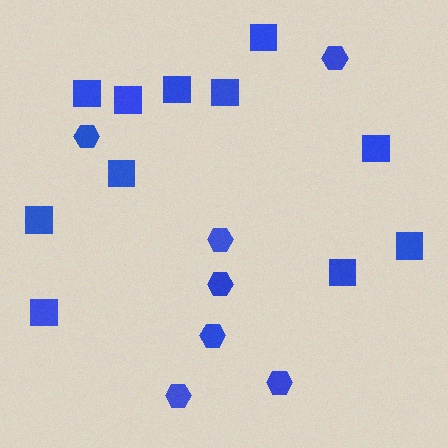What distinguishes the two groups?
There are 2 groups: one group of hexagons (7) and one group of squares (11).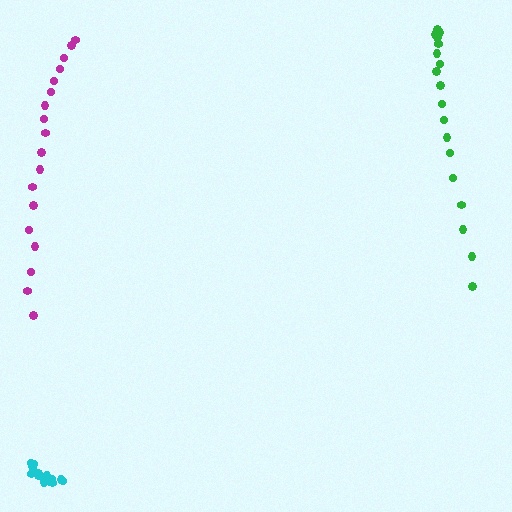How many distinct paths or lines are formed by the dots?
There are 3 distinct paths.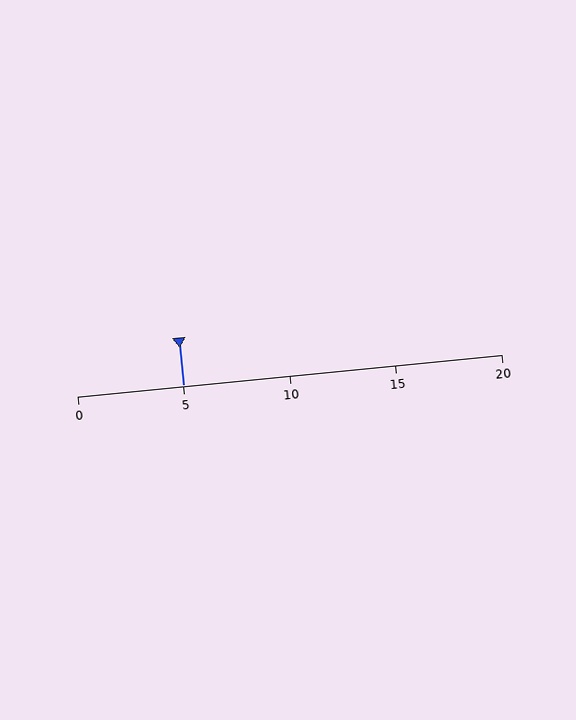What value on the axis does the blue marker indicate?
The marker indicates approximately 5.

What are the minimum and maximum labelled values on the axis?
The axis runs from 0 to 20.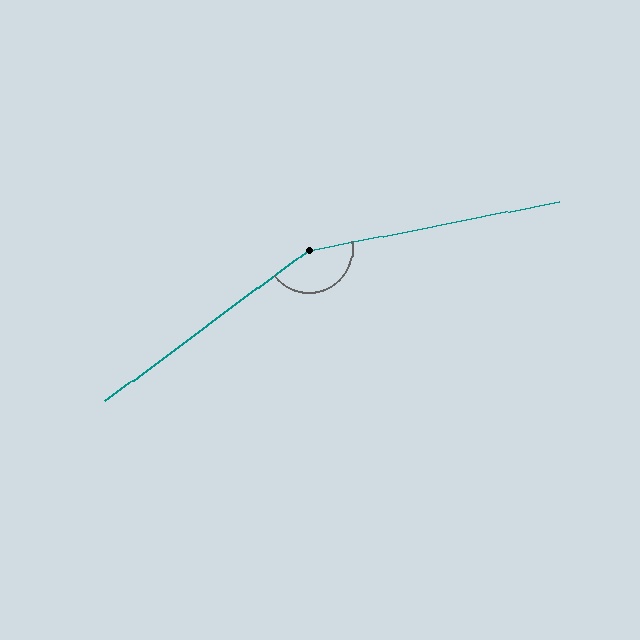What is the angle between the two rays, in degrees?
Approximately 154 degrees.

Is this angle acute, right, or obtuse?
It is obtuse.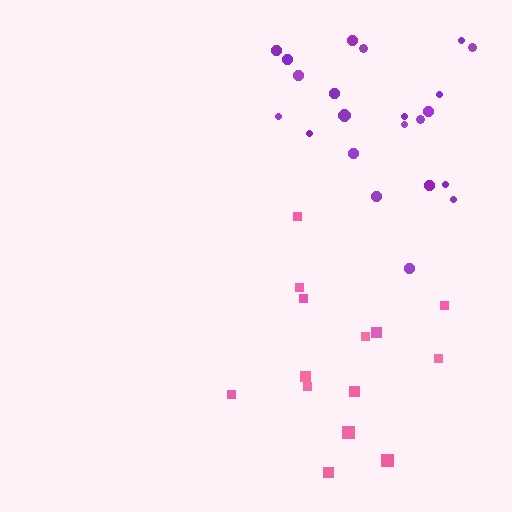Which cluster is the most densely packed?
Pink.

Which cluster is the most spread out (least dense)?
Purple.